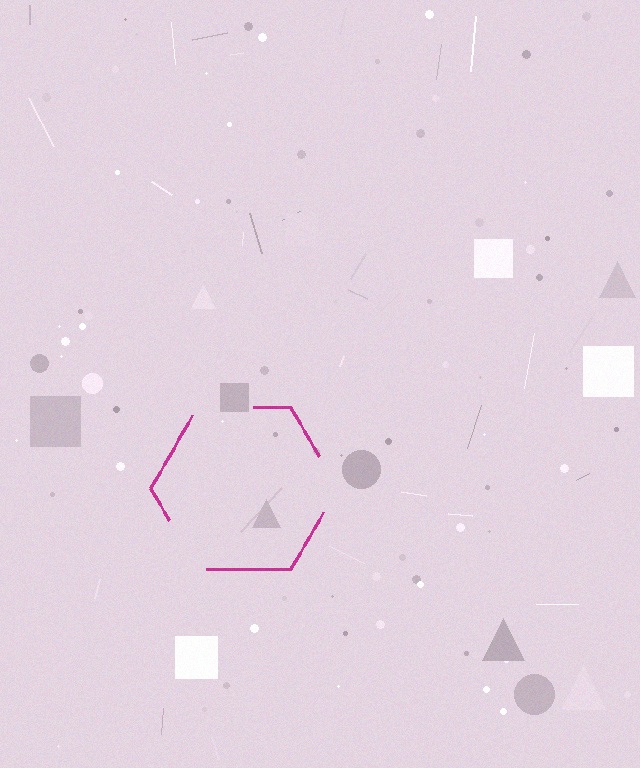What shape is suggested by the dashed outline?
The dashed outline suggests a hexagon.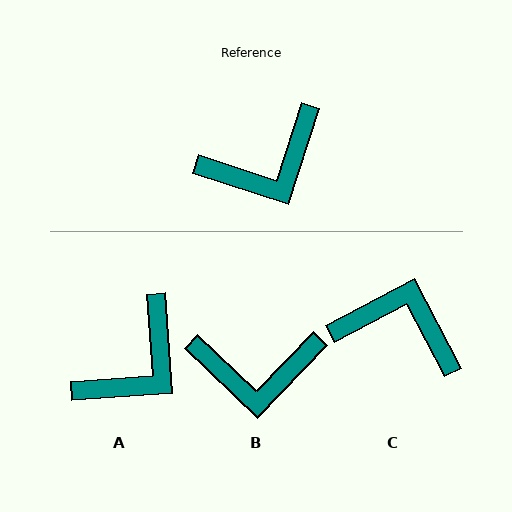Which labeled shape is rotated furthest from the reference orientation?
C, about 135 degrees away.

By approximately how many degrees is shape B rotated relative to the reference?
Approximately 26 degrees clockwise.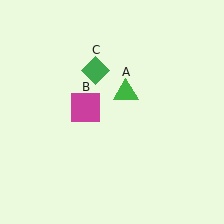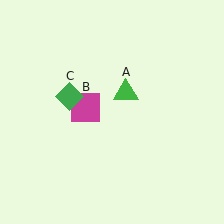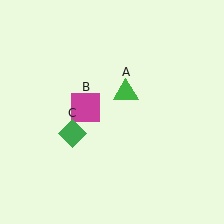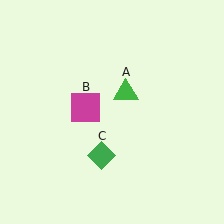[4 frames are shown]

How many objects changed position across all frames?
1 object changed position: green diamond (object C).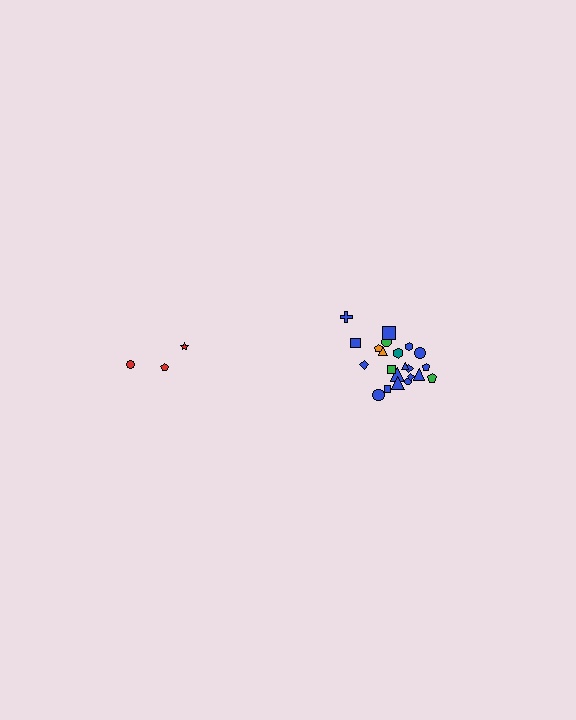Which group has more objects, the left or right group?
The right group.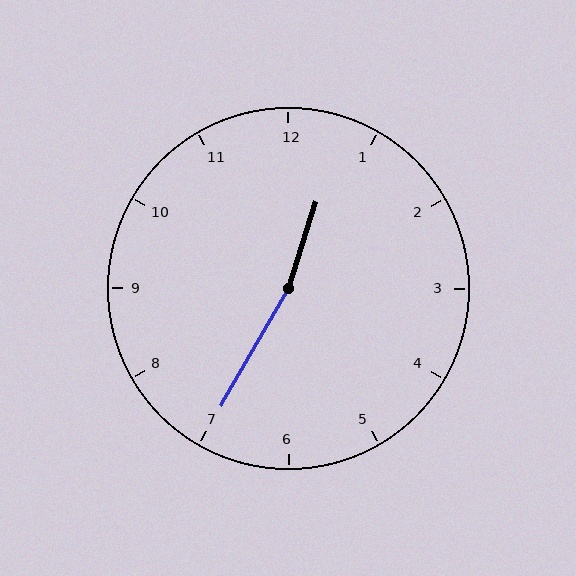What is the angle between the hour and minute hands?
Approximately 168 degrees.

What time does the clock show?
12:35.